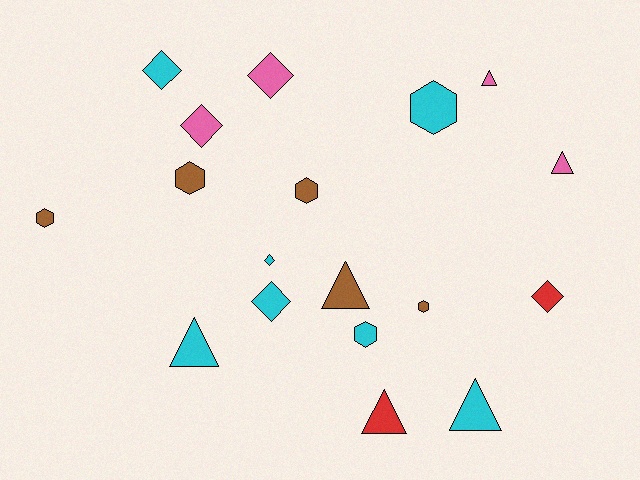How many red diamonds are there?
There is 1 red diamond.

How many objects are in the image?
There are 18 objects.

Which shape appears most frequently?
Hexagon, with 6 objects.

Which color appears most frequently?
Cyan, with 7 objects.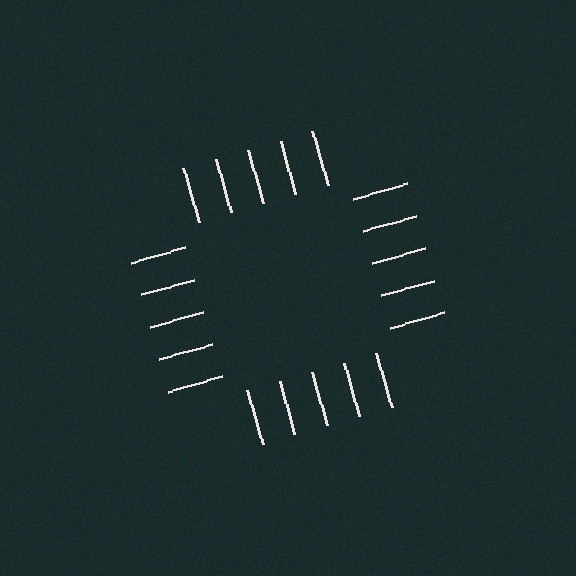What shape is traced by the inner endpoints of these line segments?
An illusory square — the line segments terminate on its edges but no continuous stroke is drawn.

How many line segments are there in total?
20 — 5 along each of the 4 edges.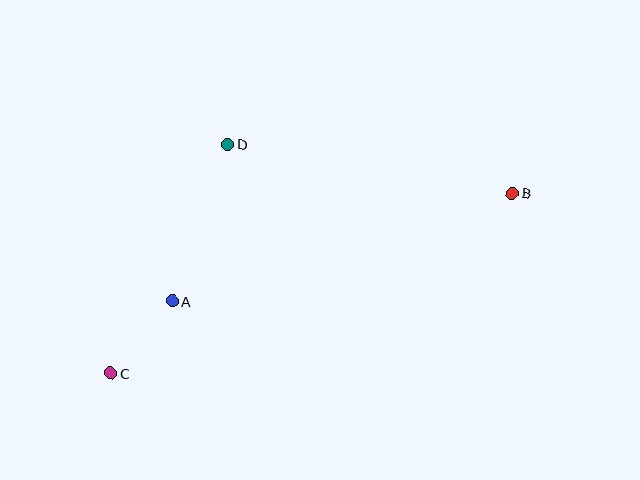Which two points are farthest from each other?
Points B and C are farthest from each other.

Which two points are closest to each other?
Points A and C are closest to each other.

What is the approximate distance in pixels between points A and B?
The distance between A and B is approximately 357 pixels.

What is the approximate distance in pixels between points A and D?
The distance between A and D is approximately 166 pixels.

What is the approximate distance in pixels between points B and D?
The distance between B and D is approximately 289 pixels.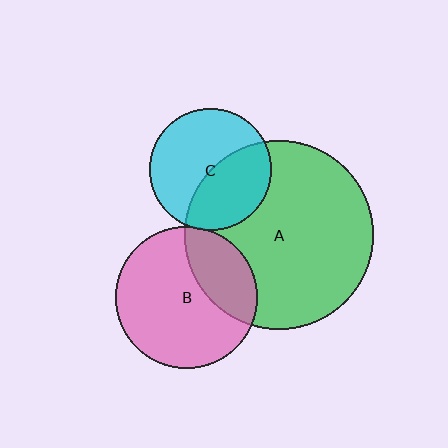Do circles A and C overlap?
Yes.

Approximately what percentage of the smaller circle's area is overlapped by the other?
Approximately 45%.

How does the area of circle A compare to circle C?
Approximately 2.4 times.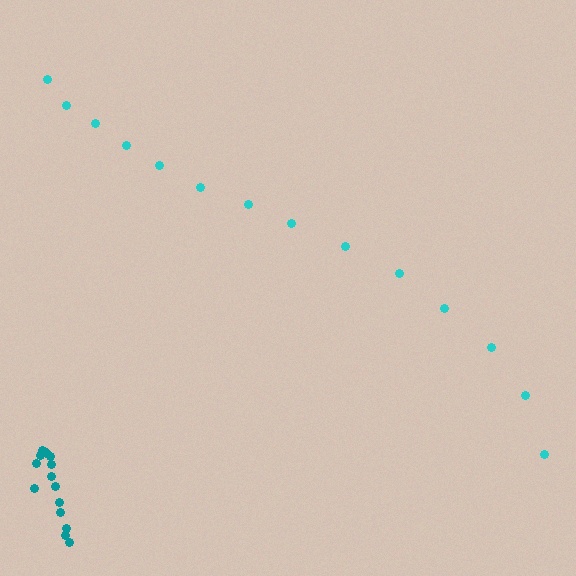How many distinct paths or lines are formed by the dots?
There are 2 distinct paths.